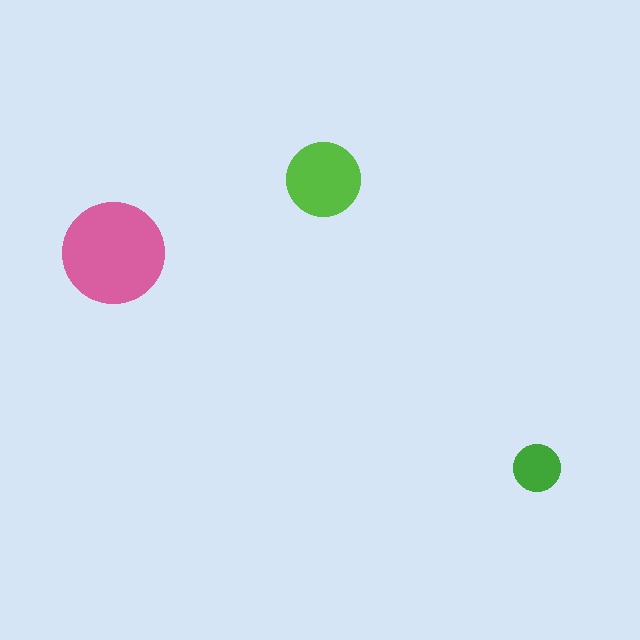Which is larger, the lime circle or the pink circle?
The pink one.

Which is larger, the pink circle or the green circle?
The pink one.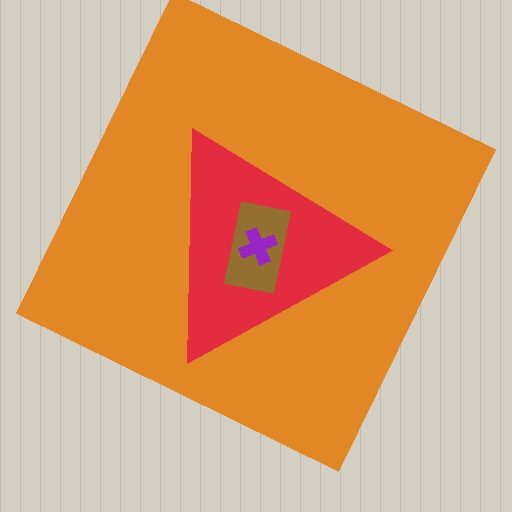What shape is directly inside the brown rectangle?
The purple cross.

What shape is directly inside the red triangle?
The brown rectangle.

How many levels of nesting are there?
4.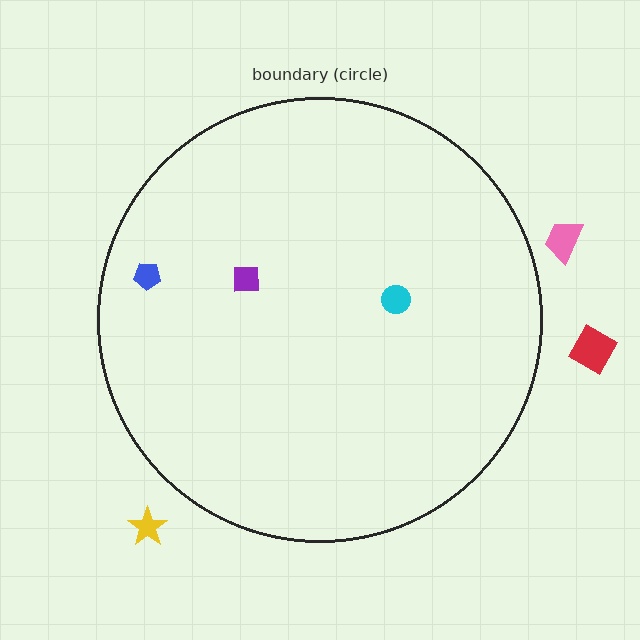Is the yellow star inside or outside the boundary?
Outside.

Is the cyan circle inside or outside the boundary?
Inside.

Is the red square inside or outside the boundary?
Outside.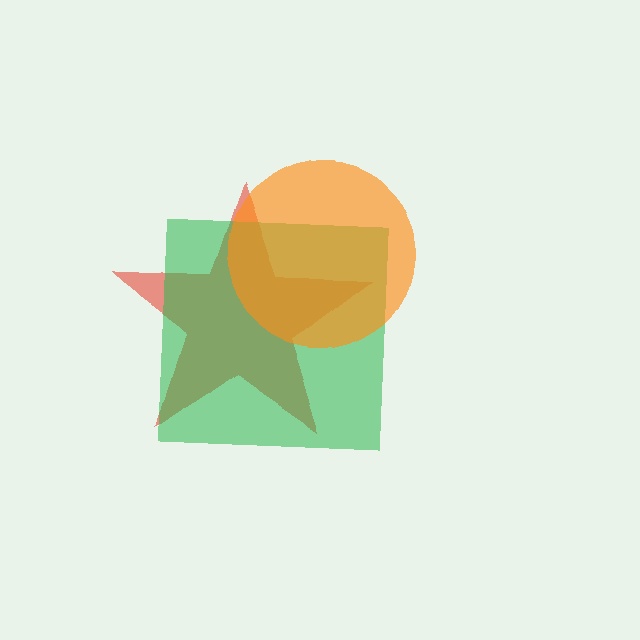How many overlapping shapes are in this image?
There are 3 overlapping shapes in the image.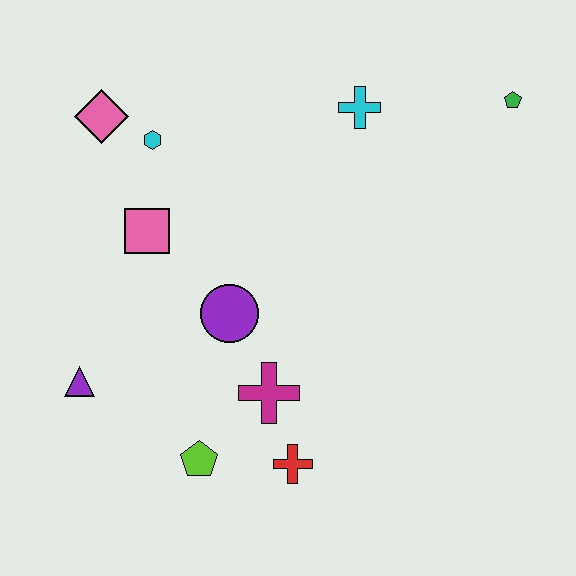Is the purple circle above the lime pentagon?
Yes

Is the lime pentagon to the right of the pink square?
Yes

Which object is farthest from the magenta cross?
The green pentagon is farthest from the magenta cross.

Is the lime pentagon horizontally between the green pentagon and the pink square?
Yes